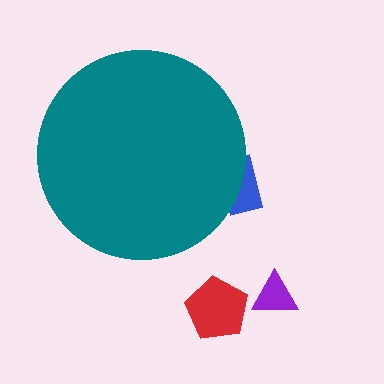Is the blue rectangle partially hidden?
Yes, the blue rectangle is partially hidden behind the teal circle.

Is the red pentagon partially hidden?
No, the red pentagon is fully visible.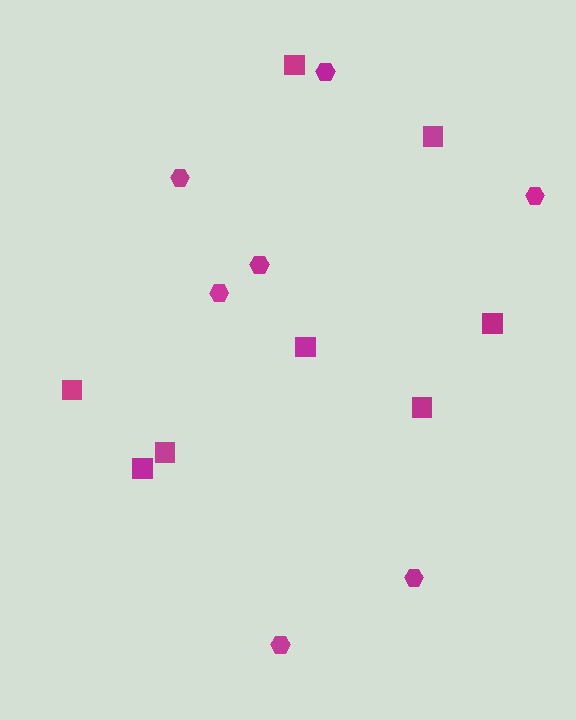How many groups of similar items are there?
There are 2 groups: one group of squares (8) and one group of hexagons (7).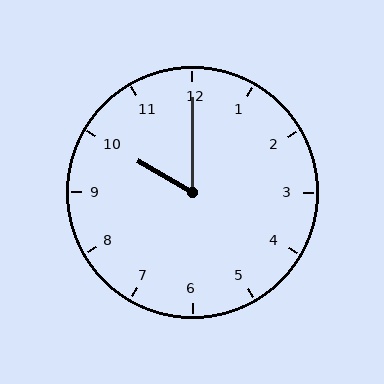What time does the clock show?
10:00.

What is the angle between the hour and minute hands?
Approximately 60 degrees.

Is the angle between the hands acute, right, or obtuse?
It is acute.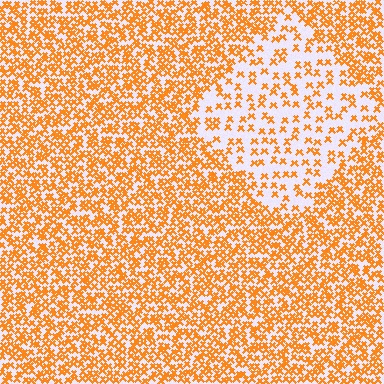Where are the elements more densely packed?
The elements are more densely packed outside the diamond boundary.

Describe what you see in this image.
The image contains small orange elements arranged at two different densities. A diamond-shaped region is visible where the elements are less densely packed than the surrounding area.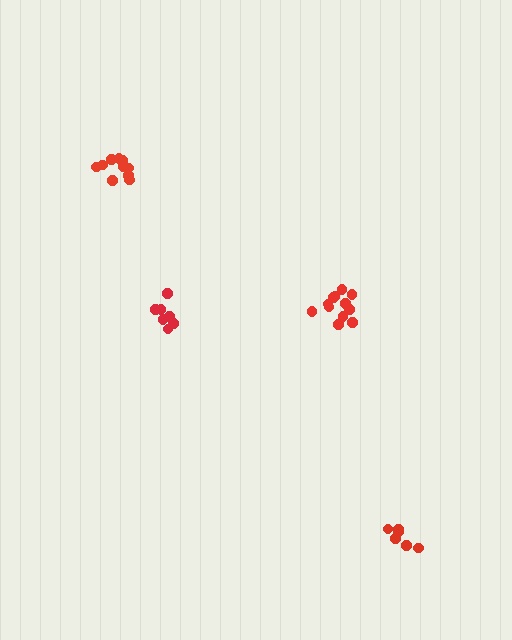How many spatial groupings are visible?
There are 4 spatial groupings.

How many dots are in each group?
Group 1: 6 dots, Group 2: 12 dots, Group 3: 7 dots, Group 4: 10 dots (35 total).